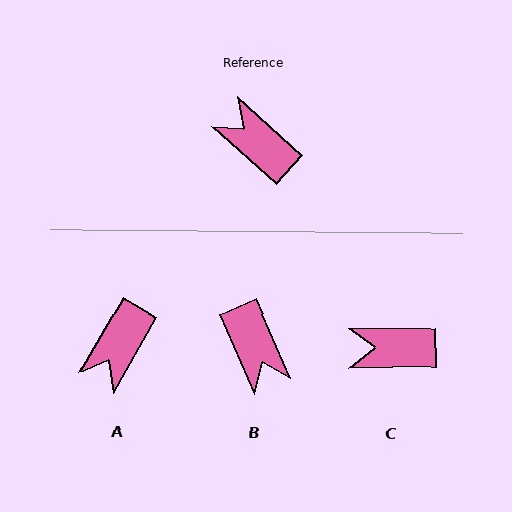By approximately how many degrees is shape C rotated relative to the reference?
Approximately 43 degrees counter-clockwise.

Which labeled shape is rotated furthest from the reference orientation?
B, about 156 degrees away.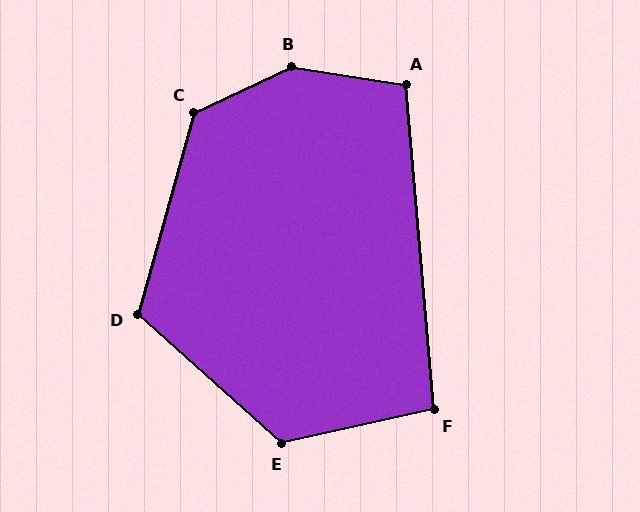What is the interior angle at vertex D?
Approximately 116 degrees (obtuse).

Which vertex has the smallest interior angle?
F, at approximately 98 degrees.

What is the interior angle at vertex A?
Approximately 104 degrees (obtuse).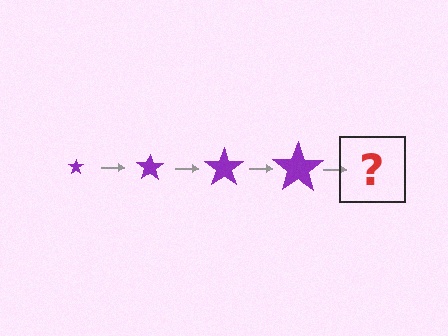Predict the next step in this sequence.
The next step is a purple star, larger than the previous one.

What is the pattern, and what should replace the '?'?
The pattern is that the star gets progressively larger each step. The '?' should be a purple star, larger than the previous one.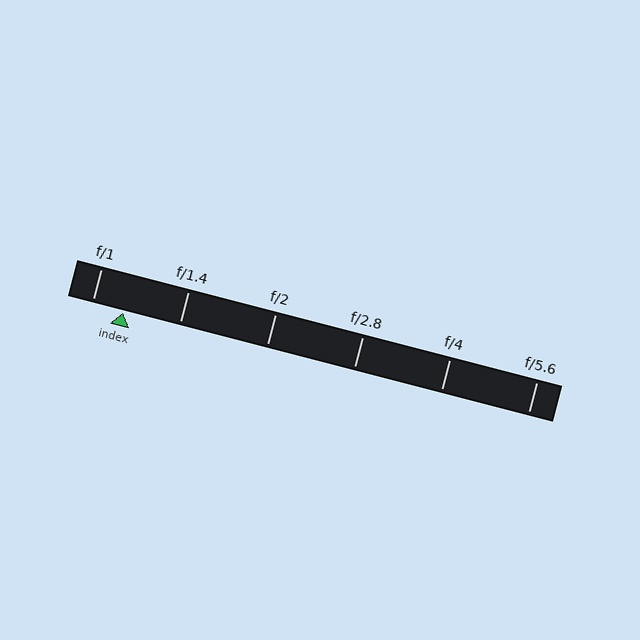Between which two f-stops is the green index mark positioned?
The index mark is between f/1 and f/1.4.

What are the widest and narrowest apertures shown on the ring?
The widest aperture shown is f/1 and the narrowest is f/5.6.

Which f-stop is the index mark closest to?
The index mark is closest to f/1.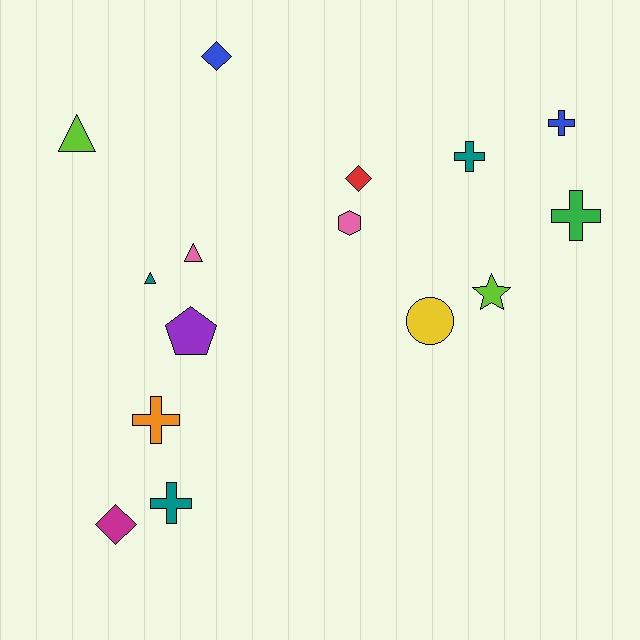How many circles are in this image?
There is 1 circle.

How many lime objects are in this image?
There are 2 lime objects.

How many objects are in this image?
There are 15 objects.